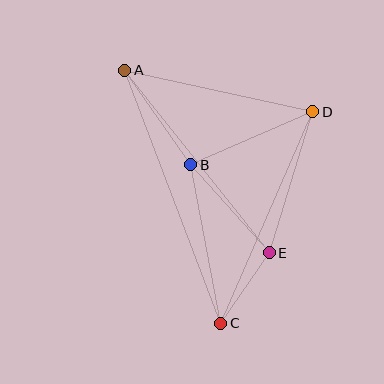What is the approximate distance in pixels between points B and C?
The distance between B and C is approximately 161 pixels.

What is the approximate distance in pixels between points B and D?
The distance between B and D is approximately 133 pixels.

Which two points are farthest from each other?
Points A and C are farthest from each other.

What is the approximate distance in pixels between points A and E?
The distance between A and E is approximately 232 pixels.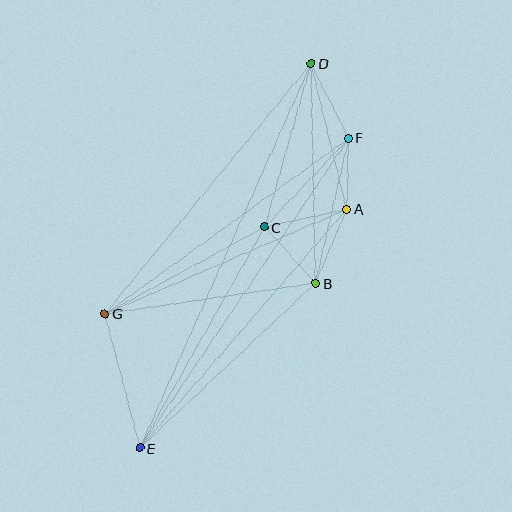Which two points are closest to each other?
Points A and F are closest to each other.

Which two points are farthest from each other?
Points D and E are farthest from each other.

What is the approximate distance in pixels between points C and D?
The distance between C and D is approximately 170 pixels.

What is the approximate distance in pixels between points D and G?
The distance between D and G is approximately 324 pixels.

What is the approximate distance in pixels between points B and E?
The distance between B and E is approximately 241 pixels.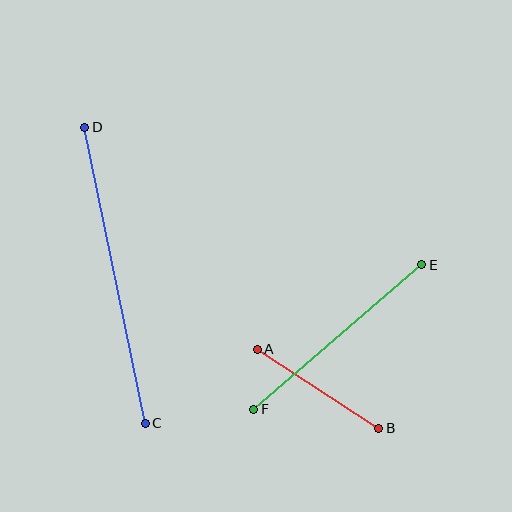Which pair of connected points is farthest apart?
Points C and D are farthest apart.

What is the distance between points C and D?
The distance is approximately 302 pixels.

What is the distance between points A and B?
The distance is approximately 145 pixels.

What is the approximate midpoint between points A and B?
The midpoint is at approximately (318, 389) pixels.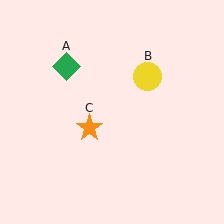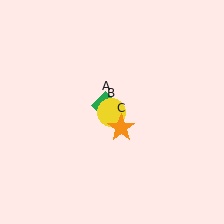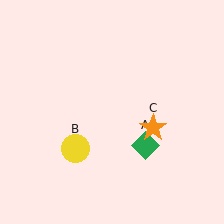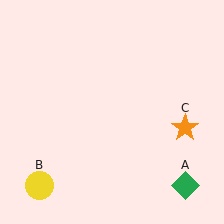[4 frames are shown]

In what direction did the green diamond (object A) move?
The green diamond (object A) moved down and to the right.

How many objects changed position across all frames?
3 objects changed position: green diamond (object A), yellow circle (object B), orange star (object C).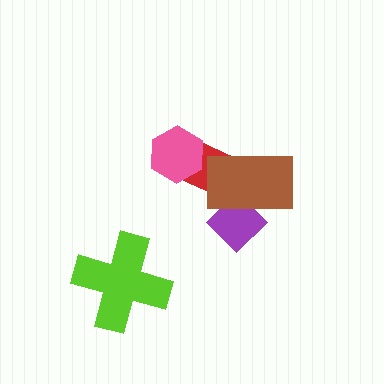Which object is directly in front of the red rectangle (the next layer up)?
The pink hexagon is directly in front of the red rectangle.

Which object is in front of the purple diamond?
The brown rectangle is in front of the purple diamond.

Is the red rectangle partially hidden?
Yes, it is partially covered by another shape.